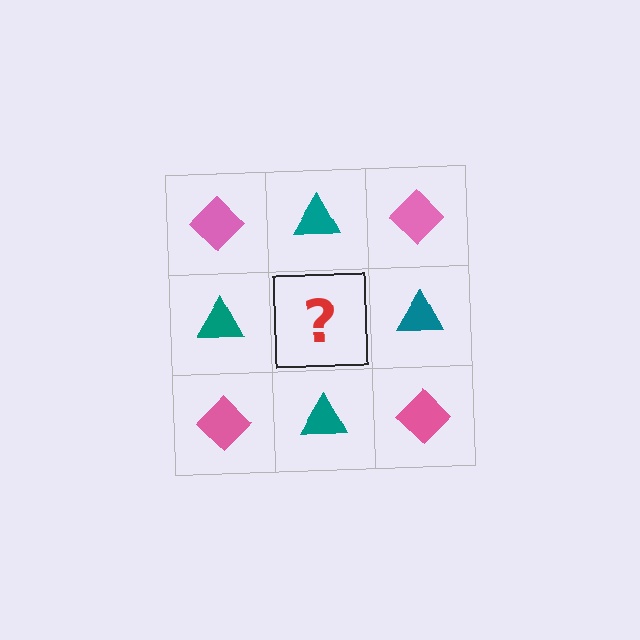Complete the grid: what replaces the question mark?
The question mark should be replaced with a pink diamond.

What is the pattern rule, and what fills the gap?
The rule is that it alternates pink diamond and teal triangle in a checkerboard pattern. The gap should be filled with a pink diamond.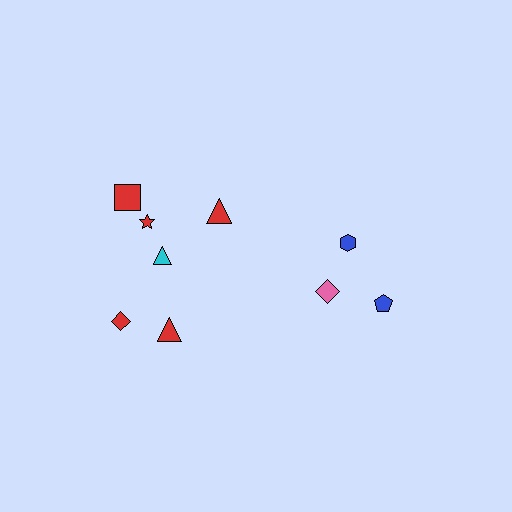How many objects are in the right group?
There are 3 objects.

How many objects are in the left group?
There are 6 objects.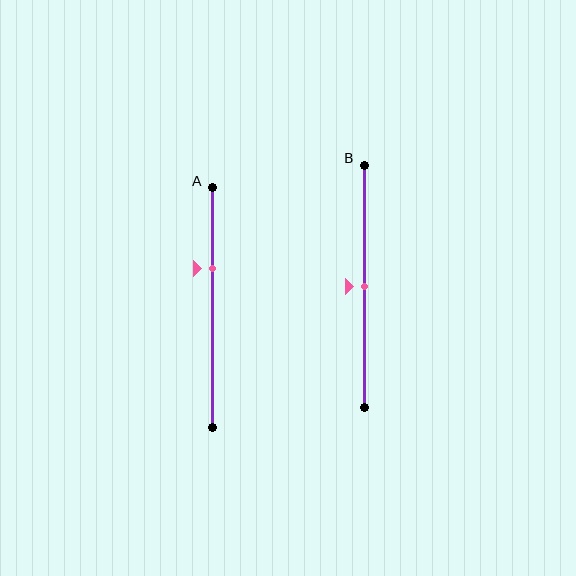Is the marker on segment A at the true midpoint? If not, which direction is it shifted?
No, the marker on segment A is shifted upward by about 16% of the segment length.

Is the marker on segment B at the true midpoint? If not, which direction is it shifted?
Yes, the marker on segment B is at the true midpoint.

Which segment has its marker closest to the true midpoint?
Segment B has its marker closest to the true midpoint.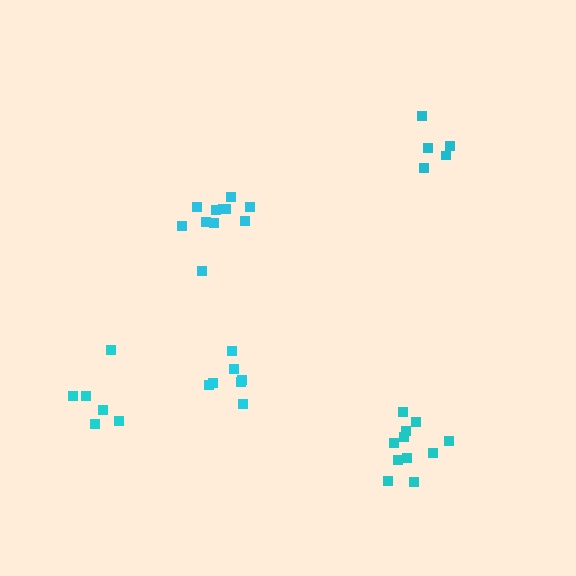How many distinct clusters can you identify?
There are 5 distinct clusters.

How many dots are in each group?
Group 1: 7 dots, Group 2: 11 dots, Group 3: 11 dots, Group 4: 5 dots, Group 5: 6 dots (40 total).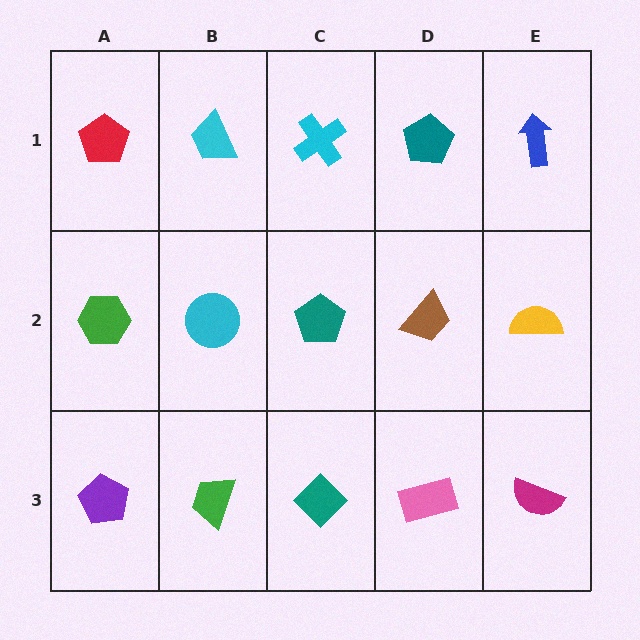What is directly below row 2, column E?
A magenta semicircle.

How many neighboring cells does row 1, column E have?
2.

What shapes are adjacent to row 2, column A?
A red pentagon (row 1, column A), a purple pentagon (row 3, column A), a cyan circle (row 2, column B).